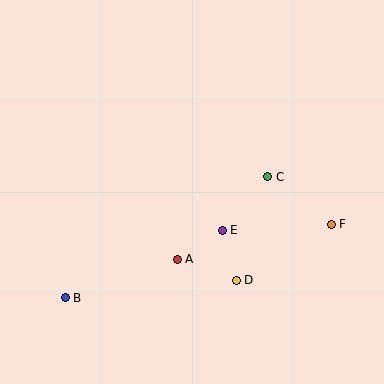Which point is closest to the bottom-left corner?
Point B is closest to the bottom-left corner.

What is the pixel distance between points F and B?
The distance between F and B is 276 pixels.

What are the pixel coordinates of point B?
Point B is at (65, 298).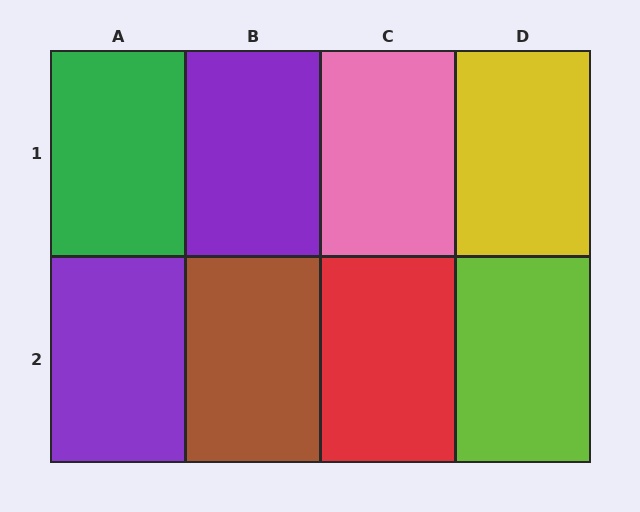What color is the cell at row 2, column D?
Lime.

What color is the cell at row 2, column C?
Red.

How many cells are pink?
1 cell is pink.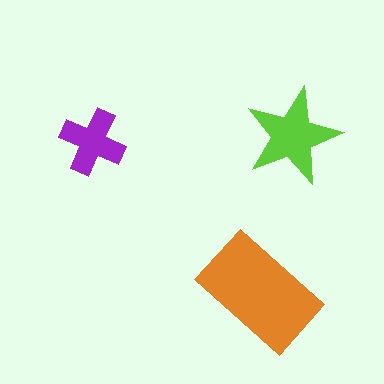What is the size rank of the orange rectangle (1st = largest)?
1st.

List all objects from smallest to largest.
The purple cross, the lime star, the orange rectangle.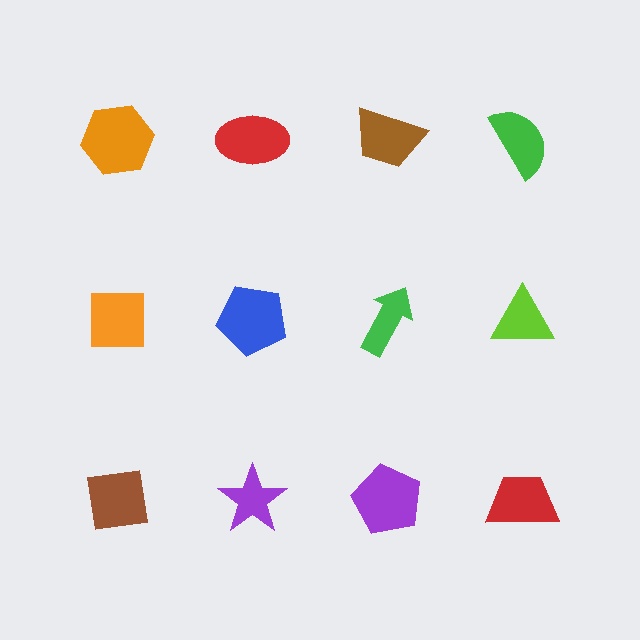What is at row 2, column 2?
A blue pentagon.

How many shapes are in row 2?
4 shapes.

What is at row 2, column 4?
A lime triangle.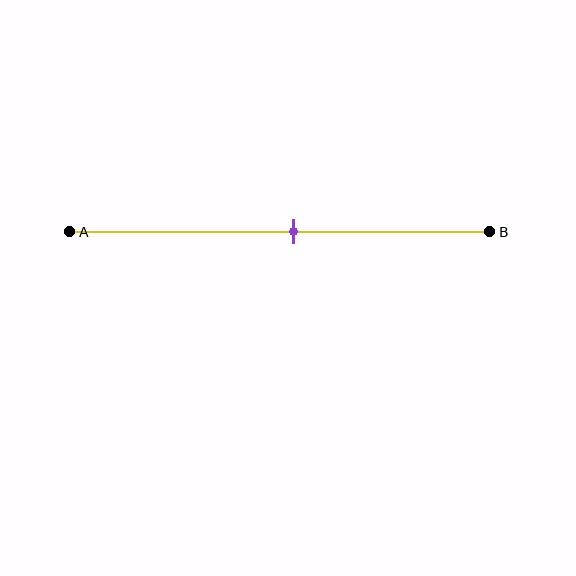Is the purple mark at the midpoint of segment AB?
No, the mark is at about 55% from A, not at the 50% midpoint.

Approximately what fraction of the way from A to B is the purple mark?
The purple mark is approximately 55% of the way from A to B.